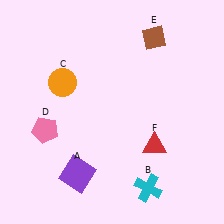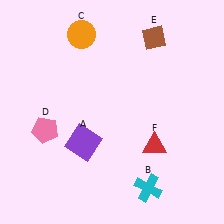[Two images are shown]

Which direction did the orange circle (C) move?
The orange circle (C) moved up.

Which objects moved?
The objects that moved are: the purple square (A), the orange circle (C).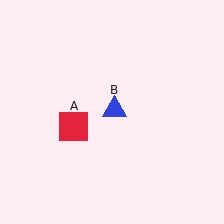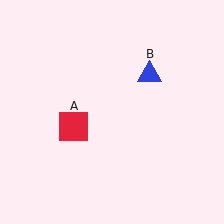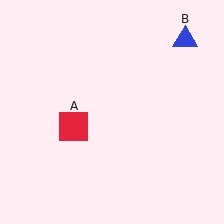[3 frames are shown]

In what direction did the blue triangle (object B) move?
The blue triangle (object B) moved up and to the right.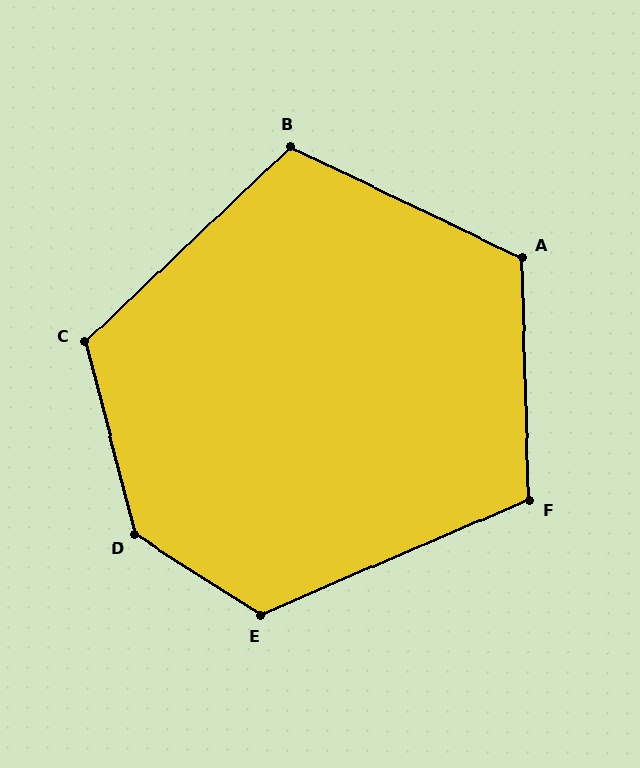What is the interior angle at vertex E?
Approximately 124 degrees (obtuse).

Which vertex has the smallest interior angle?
B, at approximately 111 degrees.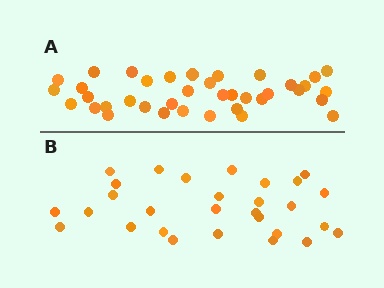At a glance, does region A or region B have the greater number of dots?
Region A (the top region) has more dots.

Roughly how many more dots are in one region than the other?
Region A has roughly 8 or so more dots than region B.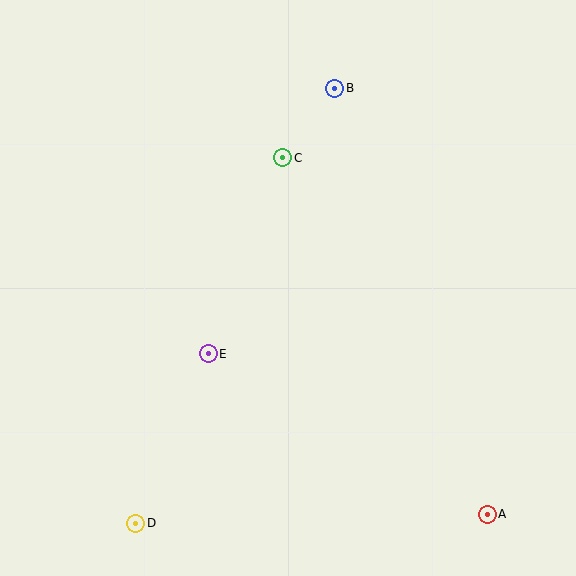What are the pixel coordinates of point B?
Point B is at (335, 88).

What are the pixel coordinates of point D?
Point D is at (136, 523).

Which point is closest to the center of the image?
Point E at (208, 354) is closest to the center.